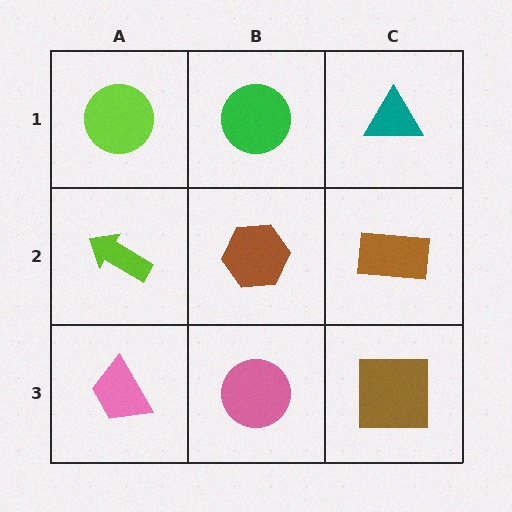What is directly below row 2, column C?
A brown square.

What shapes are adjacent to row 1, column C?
A brown rectangle (row 2, column C), a green circle (row 1, column B).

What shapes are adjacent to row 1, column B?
A brown hexagon (row 2, column B), a lime circle (row 1, column A), a teal triangle (row 1, column C).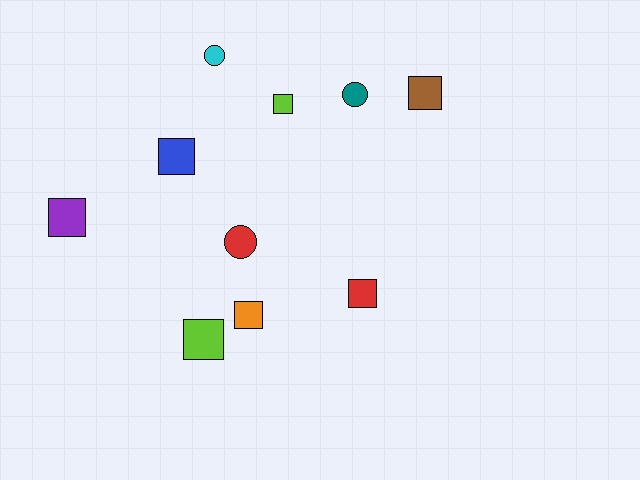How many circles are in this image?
There are 3 circles.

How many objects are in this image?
There are 10 objects.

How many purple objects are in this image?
There is 1 purple object.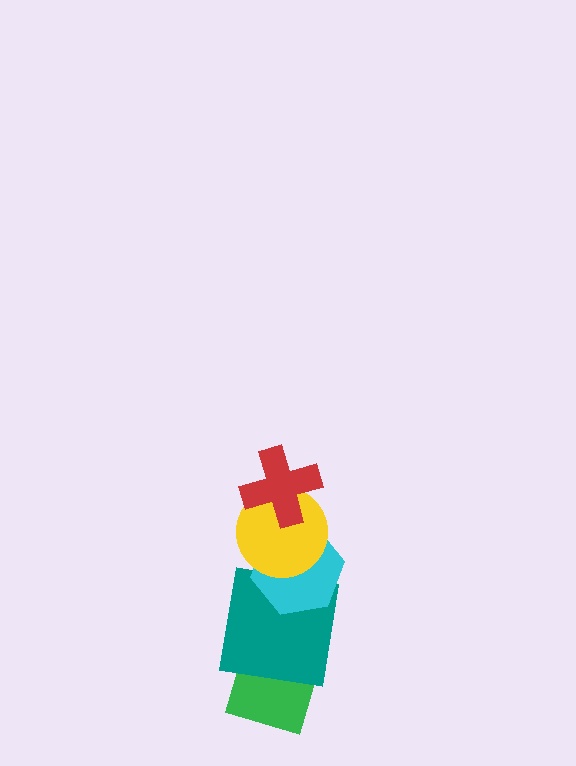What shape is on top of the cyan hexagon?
The yellow circle is on top of the cyan hexagon.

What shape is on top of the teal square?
The cyan hexagon is on top of the teal square.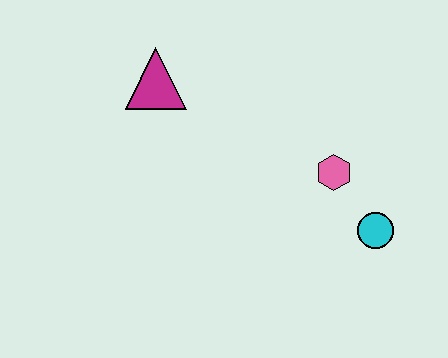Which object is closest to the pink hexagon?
The cyan circle is closest to the pink hexagon.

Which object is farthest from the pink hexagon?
The magenta triangle is farthest from the pink hexagon.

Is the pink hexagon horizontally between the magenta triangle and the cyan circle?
Yes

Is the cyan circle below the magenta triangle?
Yes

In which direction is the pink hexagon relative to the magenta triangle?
The pink hexagon is to the right of the magenta triangle.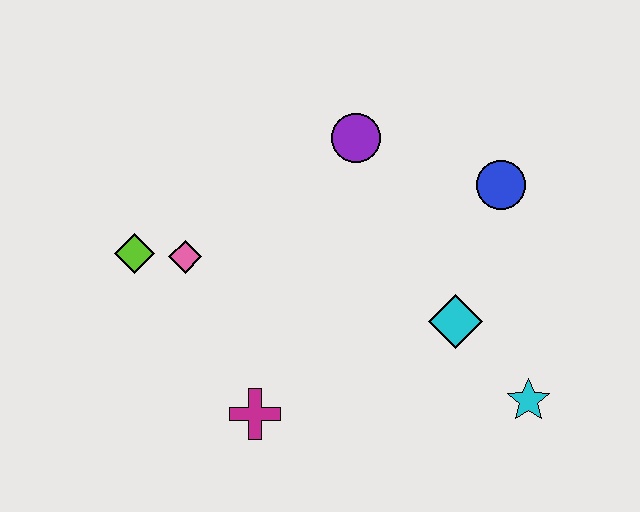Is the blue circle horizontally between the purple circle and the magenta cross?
No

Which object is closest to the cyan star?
The cyan diamond is closest to the cyan star.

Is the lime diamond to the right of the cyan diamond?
No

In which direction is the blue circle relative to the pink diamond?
The blue circle is to the right of the pink diamond.